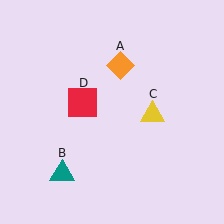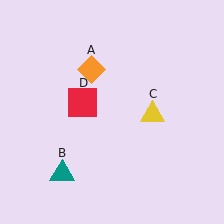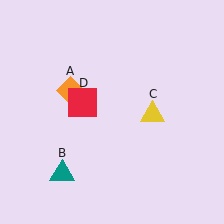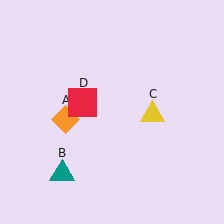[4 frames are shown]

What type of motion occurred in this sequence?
The orange diamond (object A) rotated counterclockwise around the center of the scene.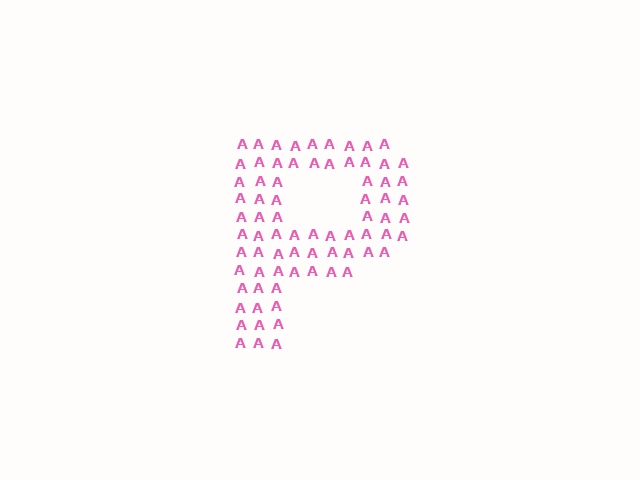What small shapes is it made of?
It is made of small letter A's.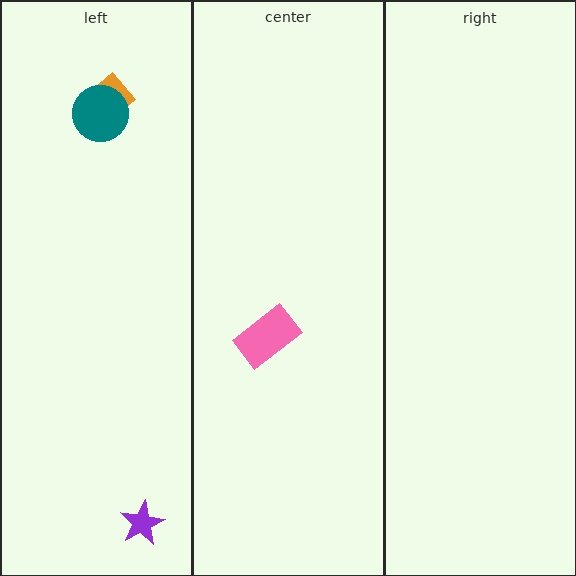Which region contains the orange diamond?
The left region.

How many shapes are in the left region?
3.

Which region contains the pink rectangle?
The center region.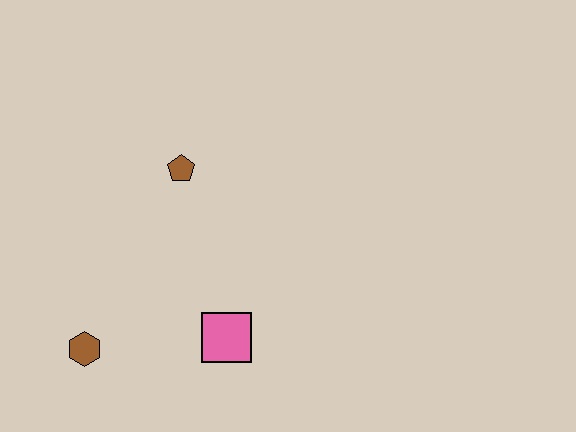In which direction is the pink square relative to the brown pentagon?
The pink square is below the brown pentagon.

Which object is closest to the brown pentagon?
The pink square is closest to the brown pentagon.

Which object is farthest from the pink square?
The brown pentagon is farthest from the pink square.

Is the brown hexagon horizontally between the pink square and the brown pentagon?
No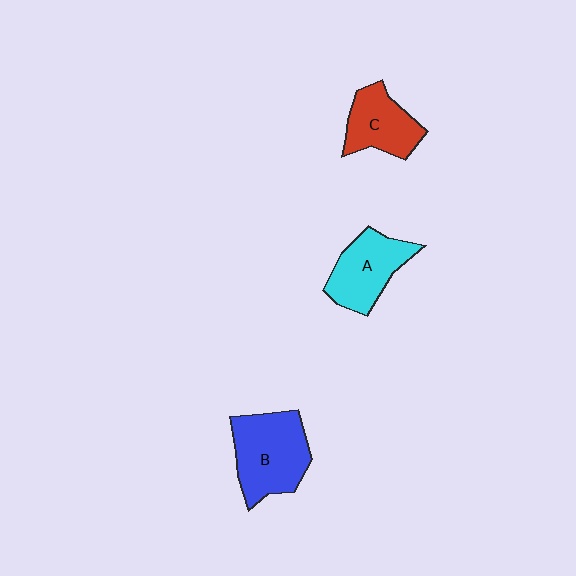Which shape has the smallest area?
Shape C (red).